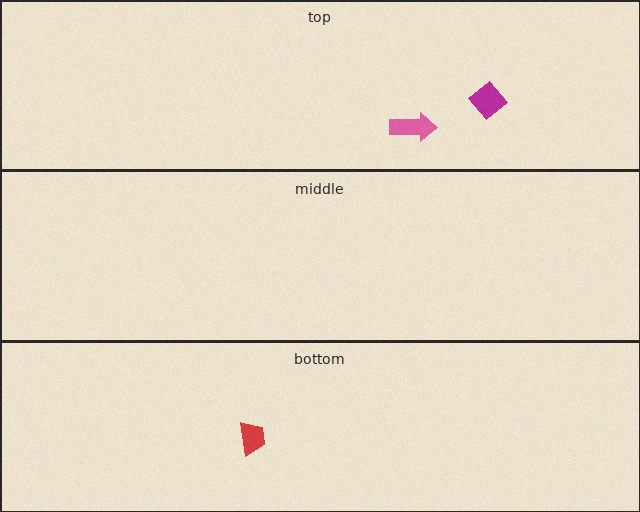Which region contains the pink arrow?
The top region.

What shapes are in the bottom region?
The red trapezoid.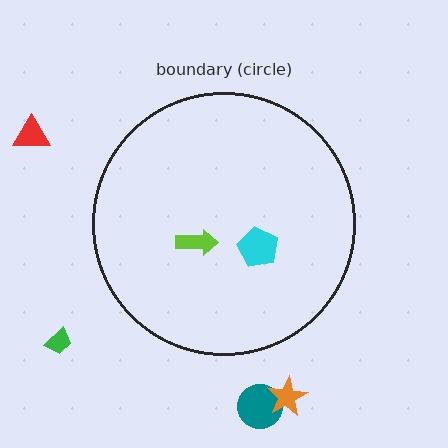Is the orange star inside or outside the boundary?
Outside.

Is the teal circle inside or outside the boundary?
Outside.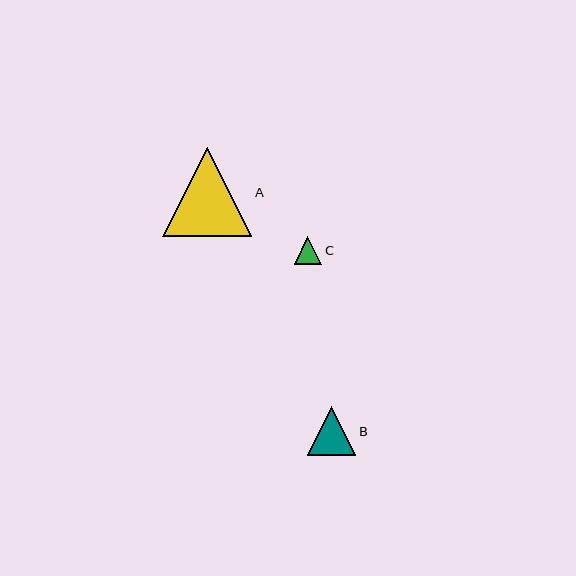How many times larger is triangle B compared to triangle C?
Triangle B is approximately 1.8 times the size of triangle C.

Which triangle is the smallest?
Triangle C is the smallest with a size of approximately 28 pixels.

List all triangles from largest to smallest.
From largest to smallest: A, B, C.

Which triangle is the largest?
Triangle A is the largest with a size of approximately 89 pixels.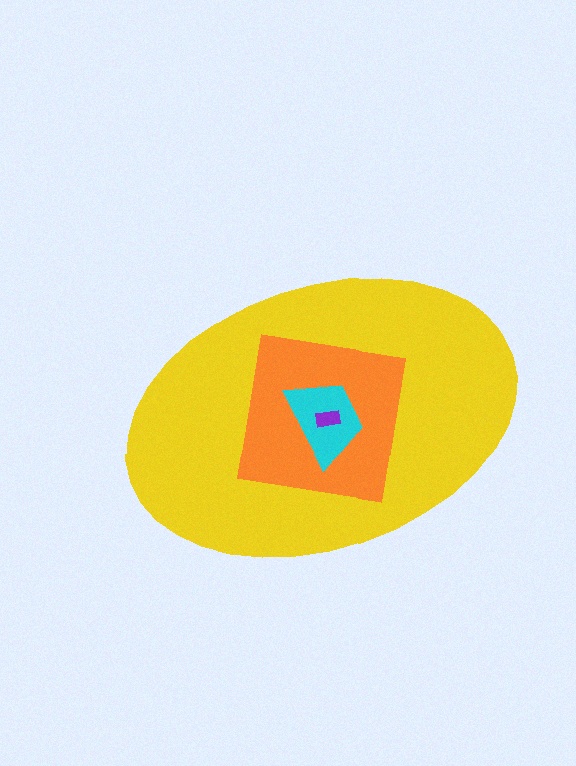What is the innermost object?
The purple rectangle.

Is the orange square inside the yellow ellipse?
Yes.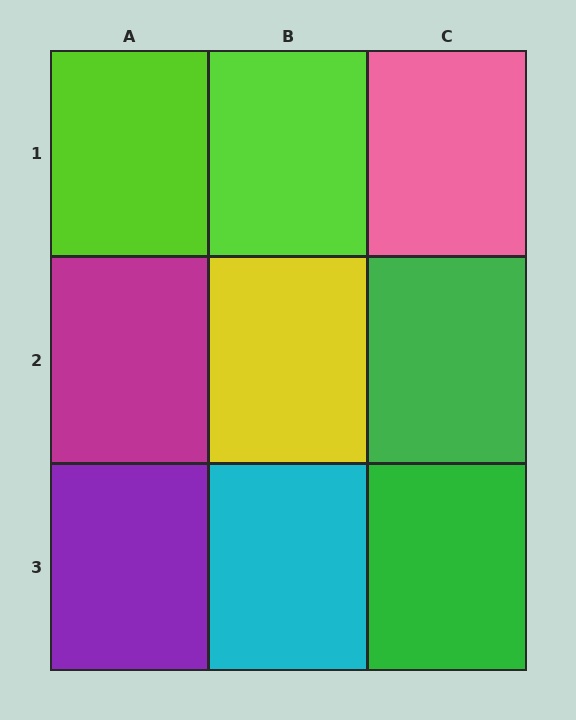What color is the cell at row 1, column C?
Pink.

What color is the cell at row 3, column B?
Cyan.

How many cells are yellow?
1 cell is yellow.